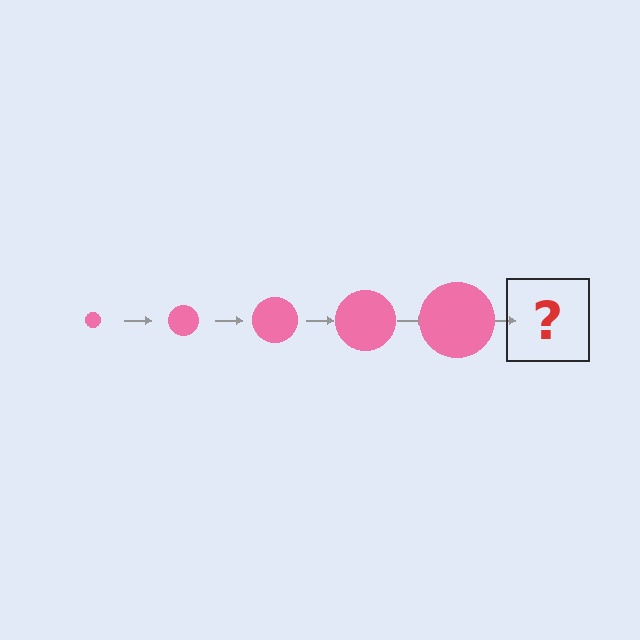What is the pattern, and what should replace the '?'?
The pattern is that the circle gets progressively larger each step. The '?' should be a pink circle, larger than the previous one.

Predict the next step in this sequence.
The next step is a pink circle, larger than the previous one.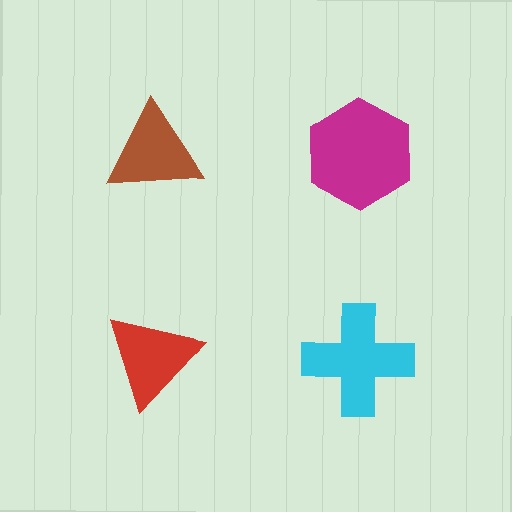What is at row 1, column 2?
A magenta hexagon.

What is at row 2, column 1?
A red triangle.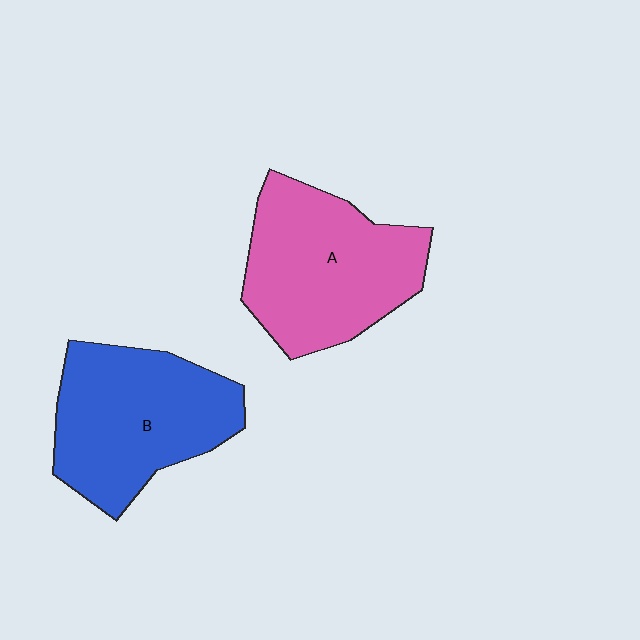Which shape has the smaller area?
Shape B (blue).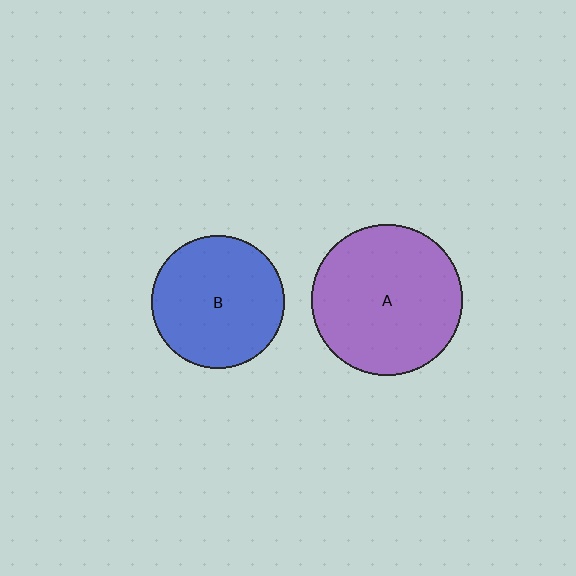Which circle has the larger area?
Circle A (purple).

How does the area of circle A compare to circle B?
Approximately 1.3 times.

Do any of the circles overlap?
No, none of the circles overlap.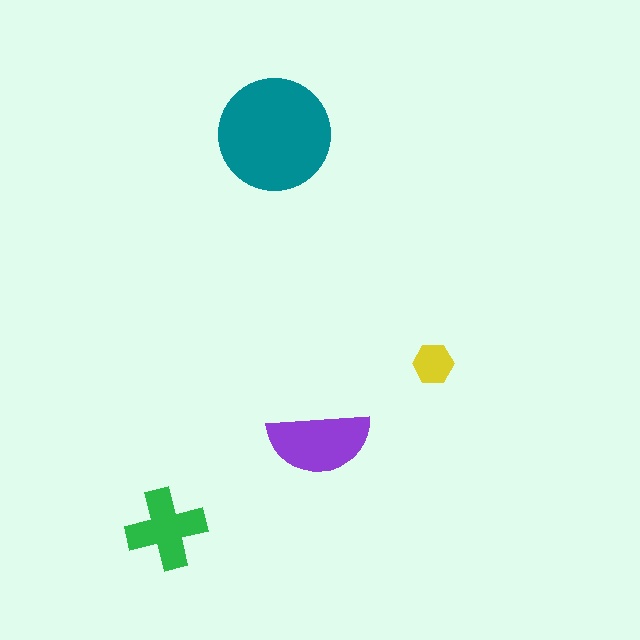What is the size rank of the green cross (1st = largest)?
3rd.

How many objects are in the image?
There are 4 objects in the image.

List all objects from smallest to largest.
The yellow hexagon, the green cross, the purple semicircle, the teal circle.